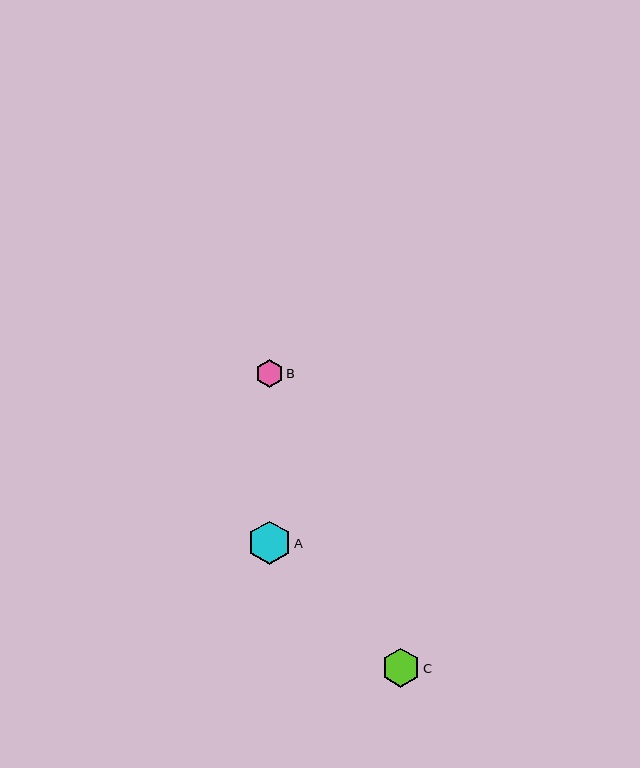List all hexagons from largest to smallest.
From largest to smallest: A, C, B.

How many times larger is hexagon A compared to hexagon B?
Hexagon A is approximately 1.5 times the size of hexagon B.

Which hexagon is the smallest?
Hexagon B is the smallest with a size of approximately 28 pixels.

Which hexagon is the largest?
Hexagon A is the largest with a size of approximately 43 pixels.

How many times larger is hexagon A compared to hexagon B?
Hexagon A is approximately 1.5 times the size of hexagon B.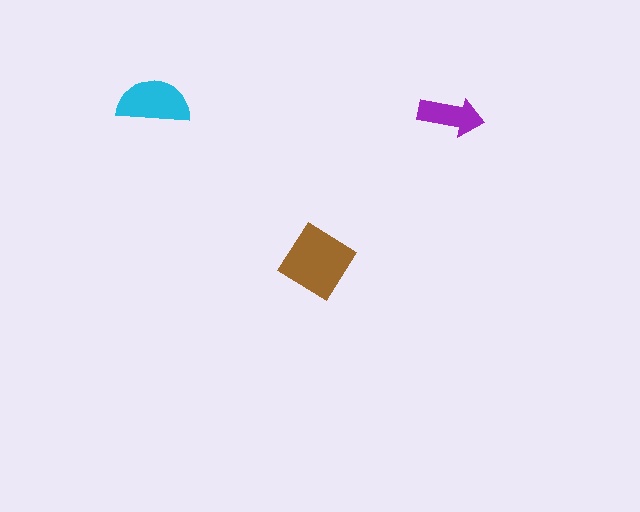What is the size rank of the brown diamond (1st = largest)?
1st.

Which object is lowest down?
The brown diamond is bottommost.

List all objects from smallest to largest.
The purple arrow, the cyan semicircle, the brown diamond.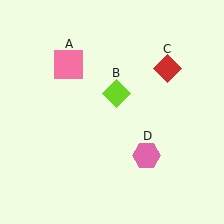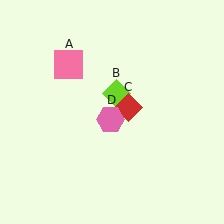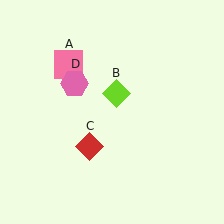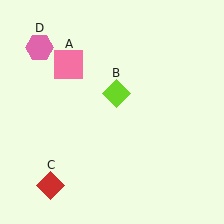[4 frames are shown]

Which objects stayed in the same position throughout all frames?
Pink square (object A) and lime diamond (object B) remained stationary.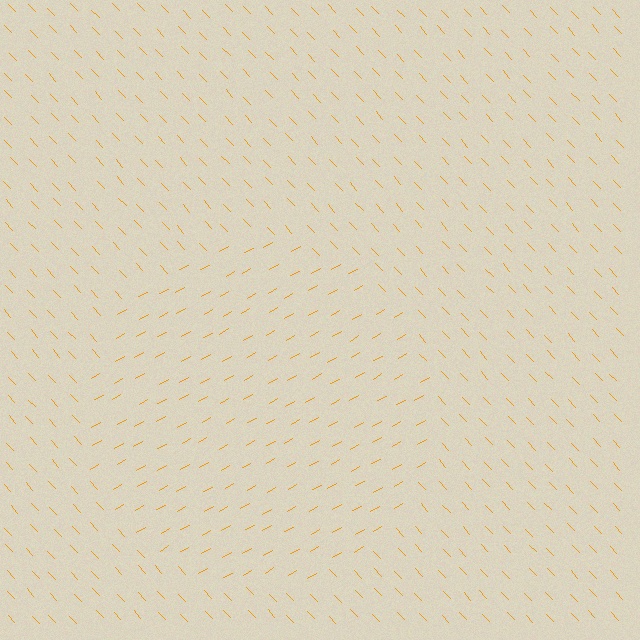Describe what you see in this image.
The image is filled with small orange line segments. A circle region in the image has lines oriented differently from the surrounding lines, creating a visible texture boundary.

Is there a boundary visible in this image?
Yes, there is a texture boundary formed by a change in line orientation.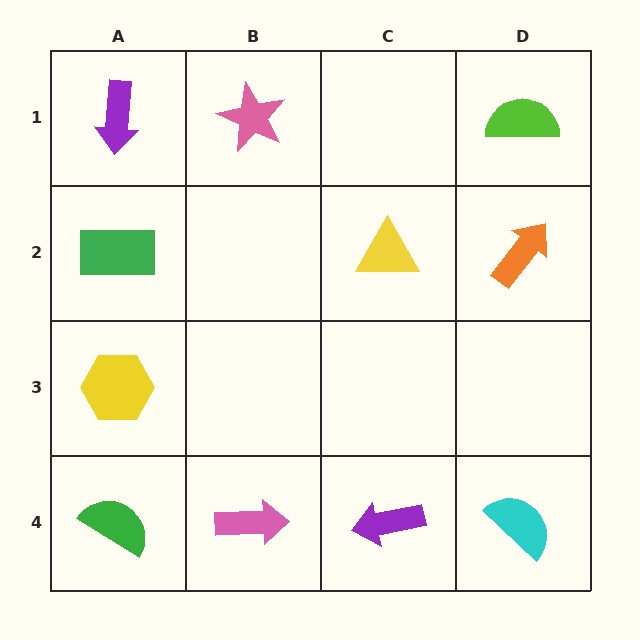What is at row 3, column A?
A yellow hexagon.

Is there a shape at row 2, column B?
No, that cell is empty.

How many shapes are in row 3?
1 shape.